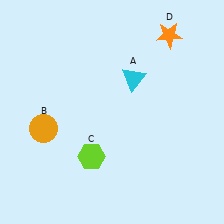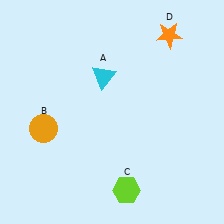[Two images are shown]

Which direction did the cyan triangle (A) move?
The cyan triangle (A) moved left.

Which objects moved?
The objects that moved are: the cyan triangle (A), the lime hexagon (C).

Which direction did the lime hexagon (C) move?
The lime hexagon (C) moved right.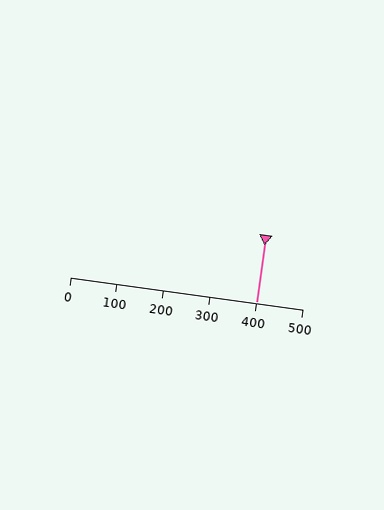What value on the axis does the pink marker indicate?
The marker indicates approximately 400.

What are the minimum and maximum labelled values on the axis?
The axis runs from 0 to 500.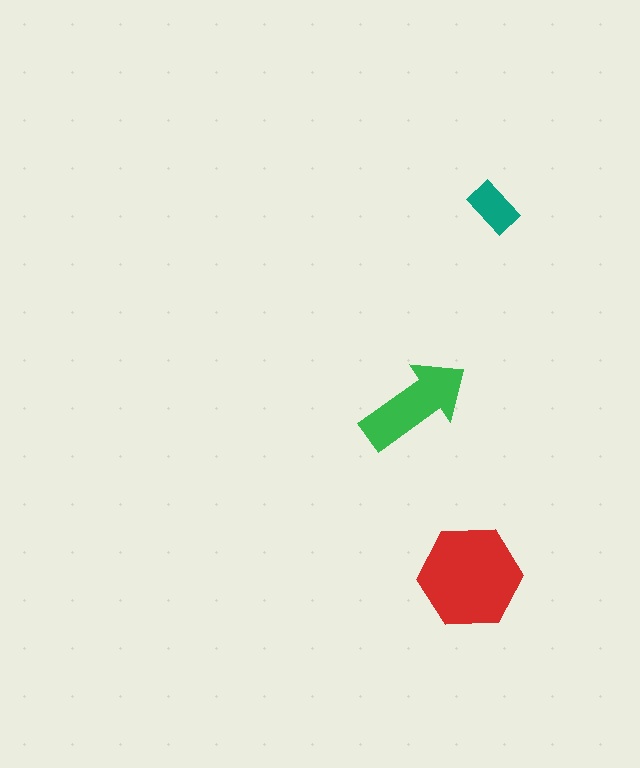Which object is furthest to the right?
The teal rectangle is rightmost.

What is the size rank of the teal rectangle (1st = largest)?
3rd.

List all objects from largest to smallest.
The red hexagon, the green arrow, the teal rectangle.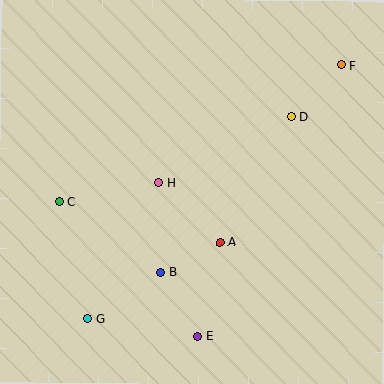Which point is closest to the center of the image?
Point H at (159, 182) is closest to the center.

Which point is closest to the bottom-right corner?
Point E is closest to the bottom-right corner.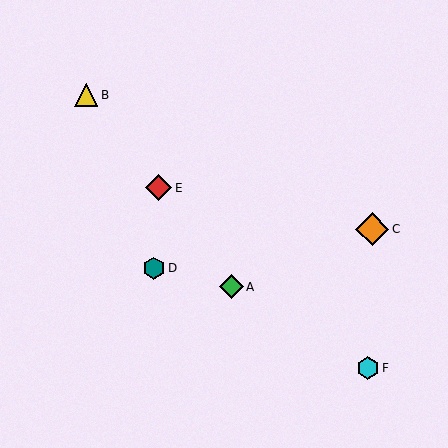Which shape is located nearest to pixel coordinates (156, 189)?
The red diamond (labeled E) at (158, 188) is nearest to that location.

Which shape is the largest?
The orange diamond (labeled C) is the largest.